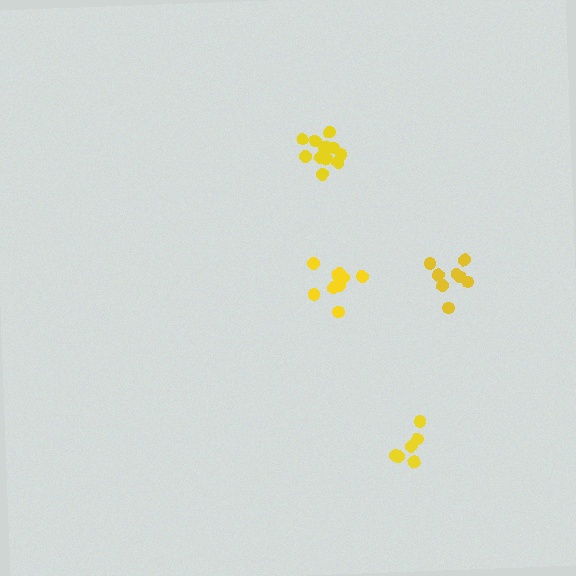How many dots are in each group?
Group 1: 9 dots, Group 2: 7 dots, Group 3: 8 dots, Group 4: 13 dots (37 total).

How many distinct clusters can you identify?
There are 4 distinct clusters.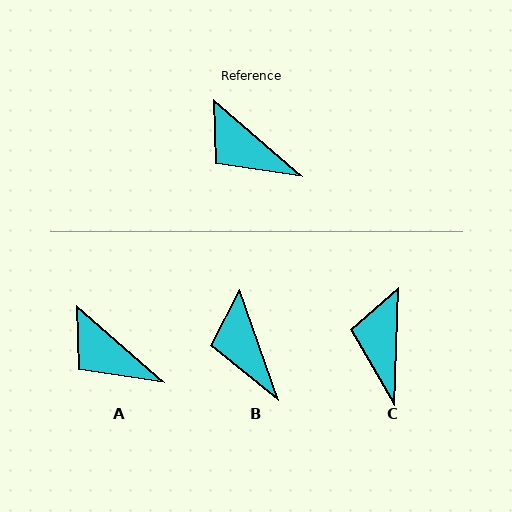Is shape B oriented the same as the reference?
No, it is off by about 30 degrees.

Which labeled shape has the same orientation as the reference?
A.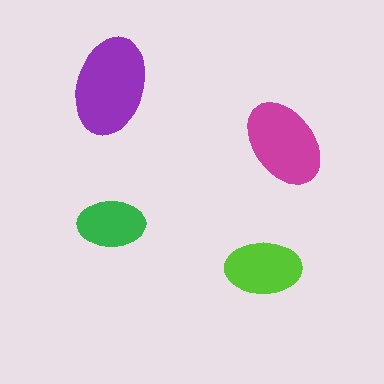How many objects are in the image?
There are 4 objects in the image.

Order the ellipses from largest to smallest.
the purple one, the magenta one, the lime one, the green one.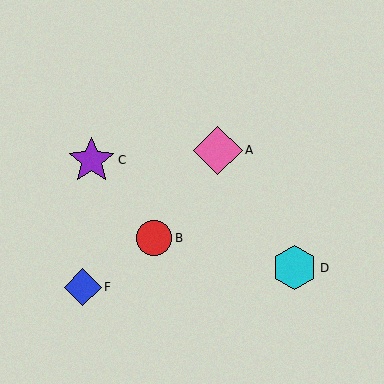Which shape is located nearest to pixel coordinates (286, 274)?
The cyan hexagon (labeled D) at (295, 268) is nearest to that location.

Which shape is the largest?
The pink diamond (labeled A) is the largest.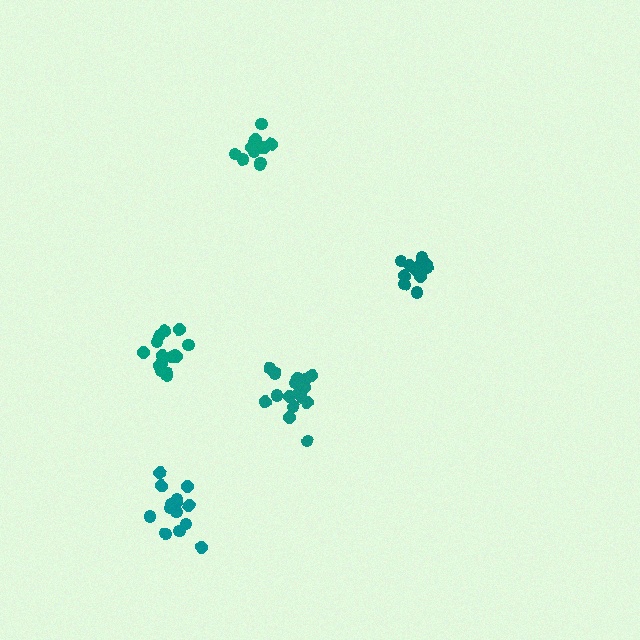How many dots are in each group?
Group 1: 13 dots, Group 2: 14 dots, Group 3: 15 dots, Group 4: 15 dots, Group 5: 17 dots (74 total).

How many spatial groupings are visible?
There are 5 spatial groupings.